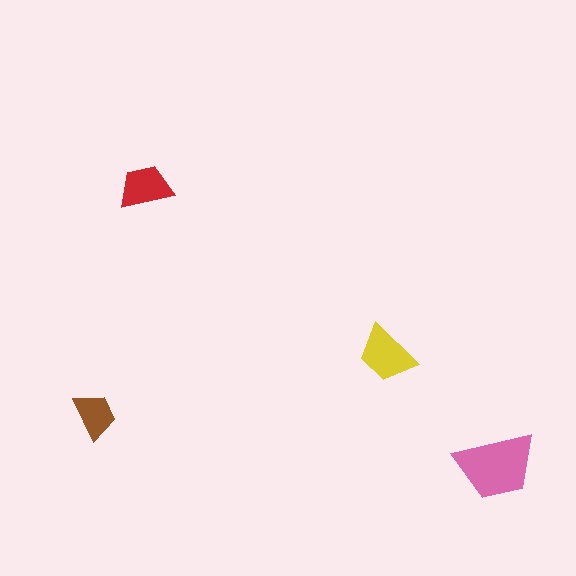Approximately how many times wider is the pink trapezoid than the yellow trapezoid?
About 1.5 times wider.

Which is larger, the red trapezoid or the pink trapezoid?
The pink one.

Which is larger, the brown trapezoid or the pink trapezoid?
The pink one.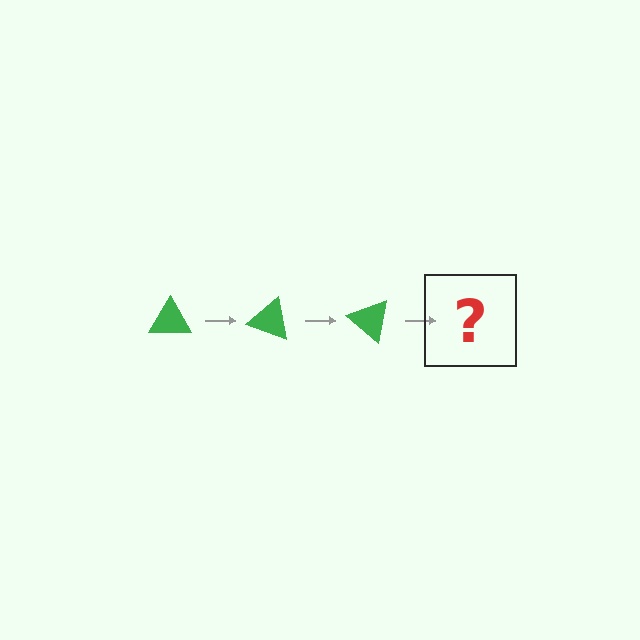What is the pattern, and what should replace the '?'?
The pattern is that the triangle rotates 20 degrees each step. The '?' should be a green triangle rotated 60 degrees.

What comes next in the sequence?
The next element should be a green triangle rotated 60 degrees.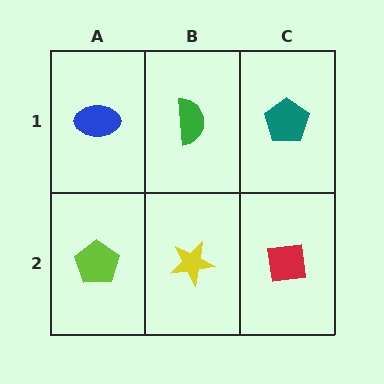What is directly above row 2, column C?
A teal pentagon.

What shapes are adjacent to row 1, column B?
A yellow star (row 2, column B), a blue ellipse (row 1, column A), a teal pentagon (row 1, column C).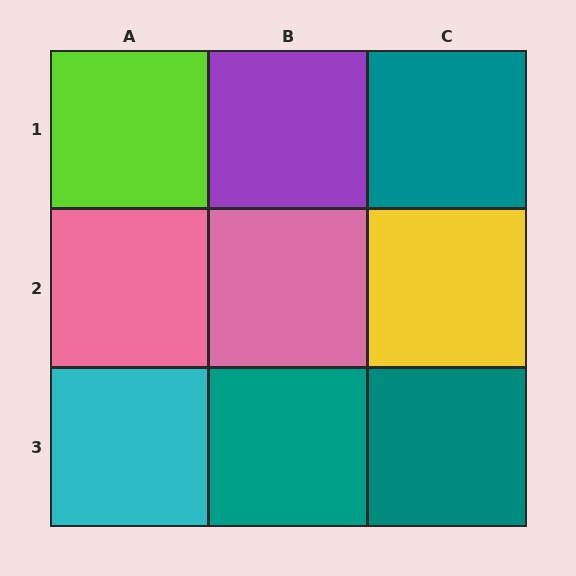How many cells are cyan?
1 cell is cyan.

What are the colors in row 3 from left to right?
Cyan, teal, teal.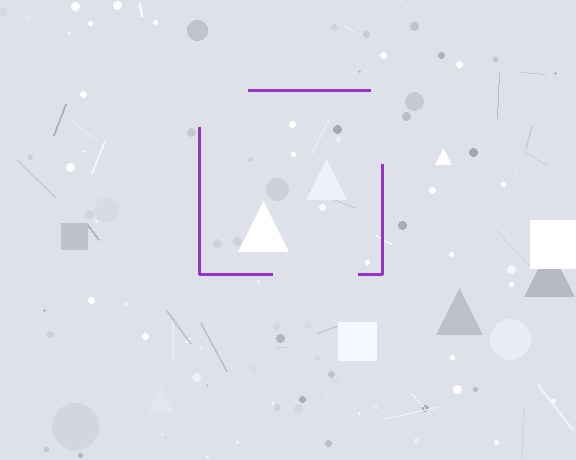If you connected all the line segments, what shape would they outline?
They would outline a square.